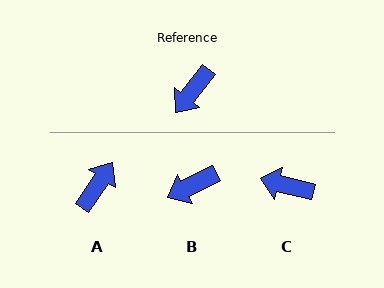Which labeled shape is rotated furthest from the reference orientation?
A, about 176 degrees away.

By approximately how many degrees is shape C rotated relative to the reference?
Approximately 66 degrees clockwise.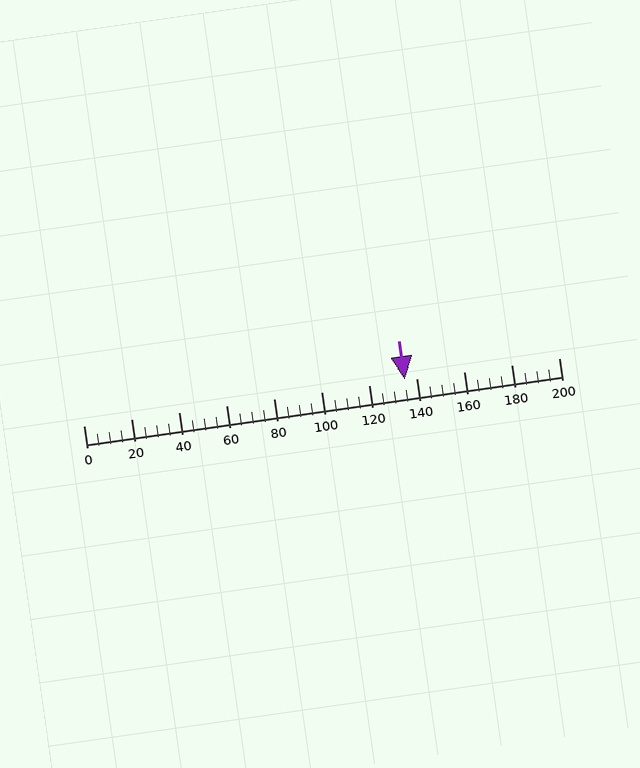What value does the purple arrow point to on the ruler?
The purple arrow points to approximately 135.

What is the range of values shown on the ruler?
The ruler shows values from 0 to 200.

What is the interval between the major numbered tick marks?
The major tick marks are spaced 20 units apart.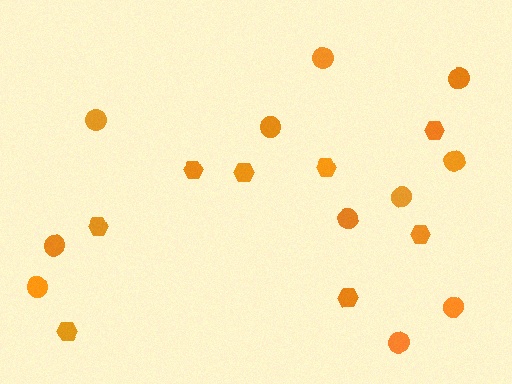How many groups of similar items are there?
There are 2 groups: one group of circles (11) and one group of hexagons (8).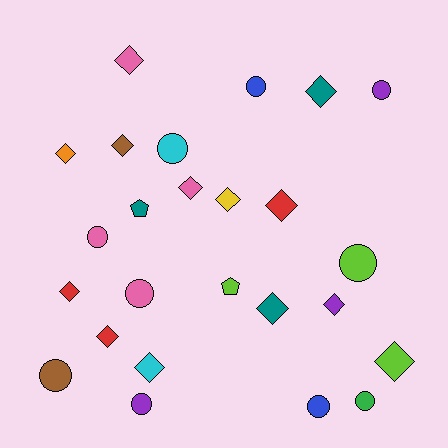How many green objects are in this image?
There is 1 green object.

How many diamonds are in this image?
There are 13 diamonds.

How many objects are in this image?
There are 25 objects.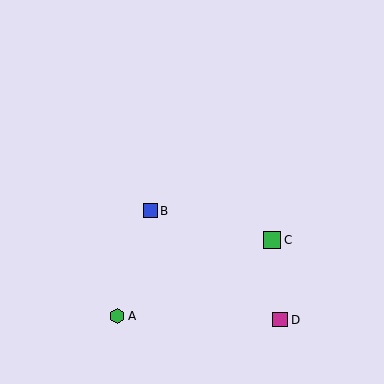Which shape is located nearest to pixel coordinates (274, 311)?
The magenta square (labeled D) at (280, 320) is nearest to that location.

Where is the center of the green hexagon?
The center of the green hexagon is at (117, 316).